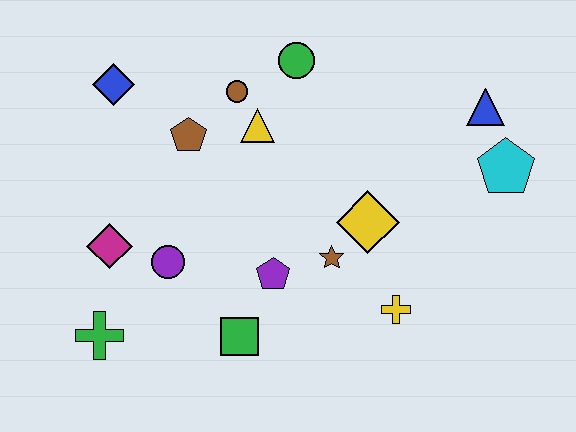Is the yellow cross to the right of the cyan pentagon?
No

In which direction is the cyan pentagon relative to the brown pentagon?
The cyan pentagon is to the right of the brown pentagon.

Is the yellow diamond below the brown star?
No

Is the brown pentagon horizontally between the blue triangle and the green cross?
Yes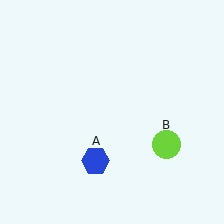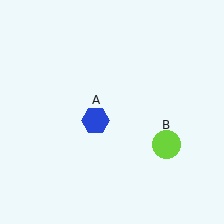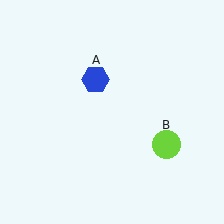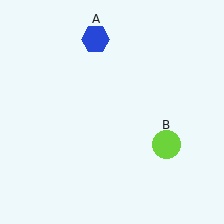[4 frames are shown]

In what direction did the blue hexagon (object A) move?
The blue hexagon (object A) moved up.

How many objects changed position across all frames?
1 object changed position: blue hexagon (object A).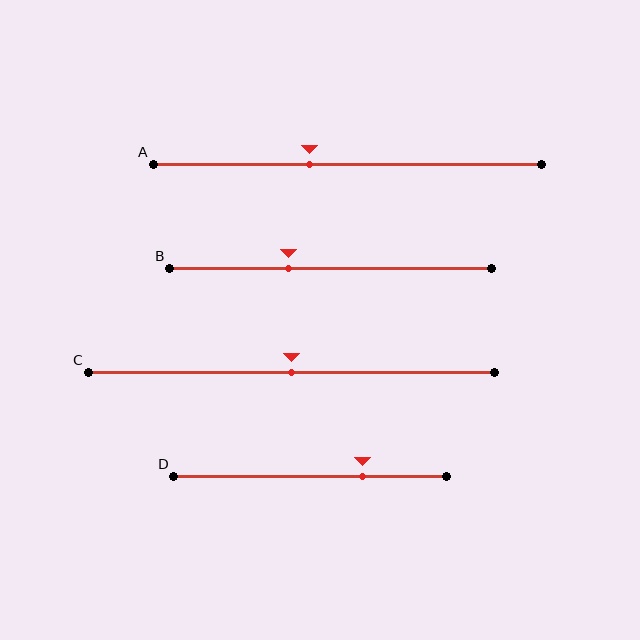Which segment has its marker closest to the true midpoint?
Segment C has its marker closest to the true midpoint.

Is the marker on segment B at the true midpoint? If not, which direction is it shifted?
No, the marker on segment B is shifted to the left by about 13% of the segment length.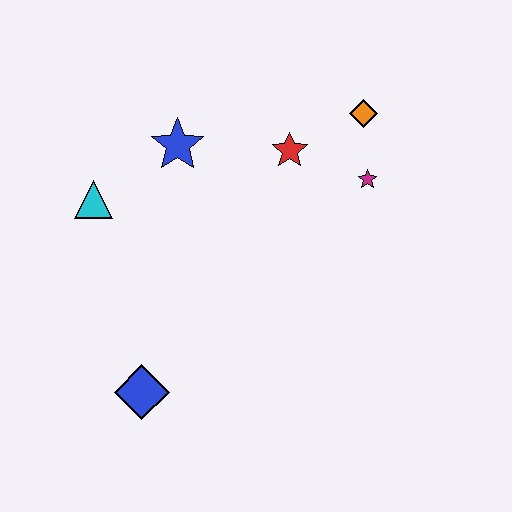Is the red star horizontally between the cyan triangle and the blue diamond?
No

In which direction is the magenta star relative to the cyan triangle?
The magenta star is to the right of the cyan triangle.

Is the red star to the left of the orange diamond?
Yes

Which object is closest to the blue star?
The cyan triangle is closest to the blue star.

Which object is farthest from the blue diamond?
The orange diamond is farthest from the blue diamond.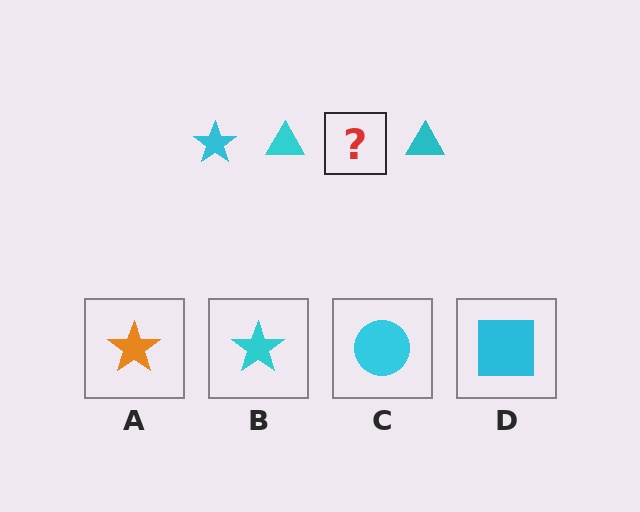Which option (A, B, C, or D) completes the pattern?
B.